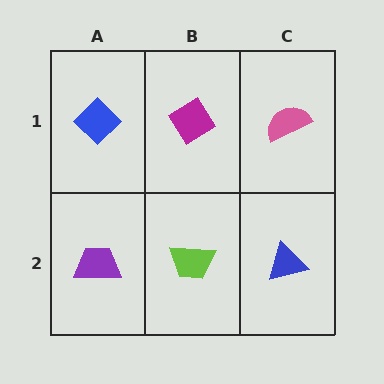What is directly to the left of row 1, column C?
A magenta diamond.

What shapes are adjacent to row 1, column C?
A blue triangle (row 2, column C), a magenta diamond (row 1, column B).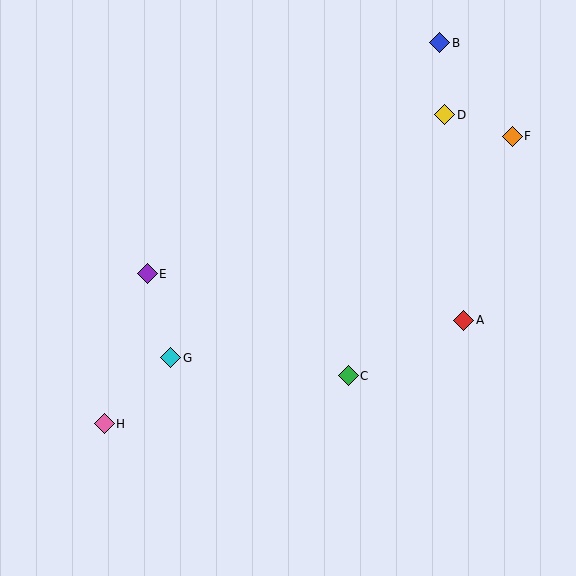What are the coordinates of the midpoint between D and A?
The midpoint between D and A is at (454, 217).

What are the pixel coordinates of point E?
Point E is at (147, 274).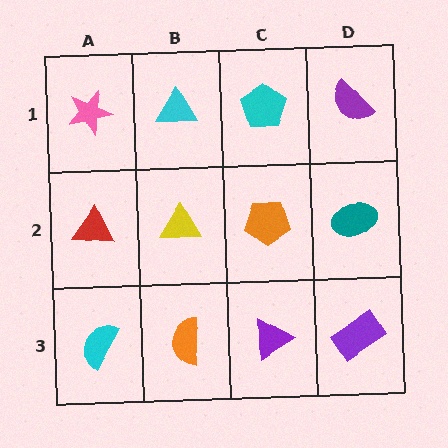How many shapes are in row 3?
4 shapes.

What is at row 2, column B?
A yellow triangle.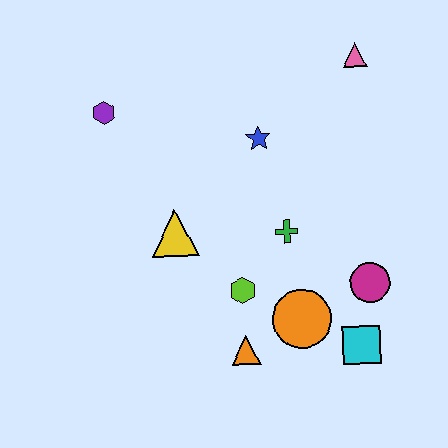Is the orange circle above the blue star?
No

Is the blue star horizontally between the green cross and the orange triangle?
Yes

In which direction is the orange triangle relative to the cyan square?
The orange triangle is to the left of the cyan square.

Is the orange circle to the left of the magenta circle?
Yes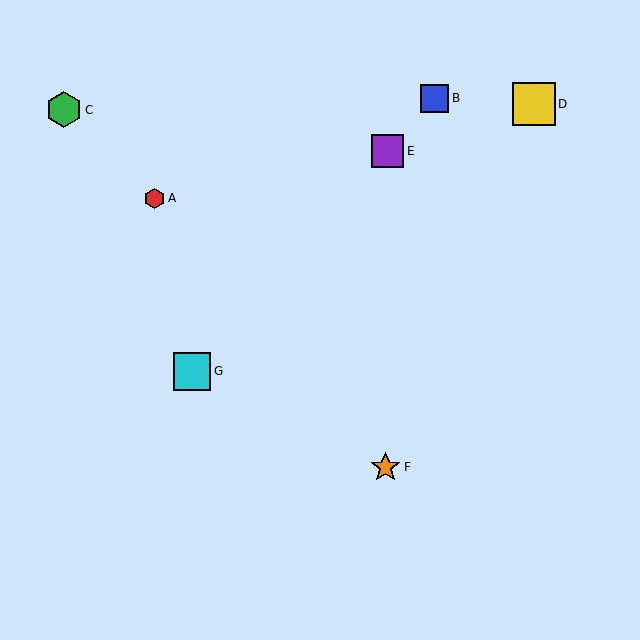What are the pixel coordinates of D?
Object D is at (534, 104).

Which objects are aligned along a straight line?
Objects B, E, G are aligned along a straight line.